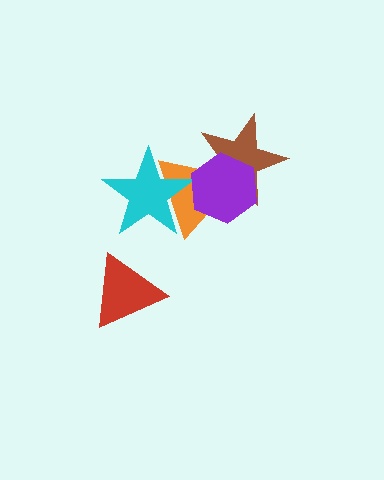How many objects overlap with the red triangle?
0 objects overlap with the red triangle.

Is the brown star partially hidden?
Yes, it is partially covered by another shape.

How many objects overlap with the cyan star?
2 objects overlap with the cyan star.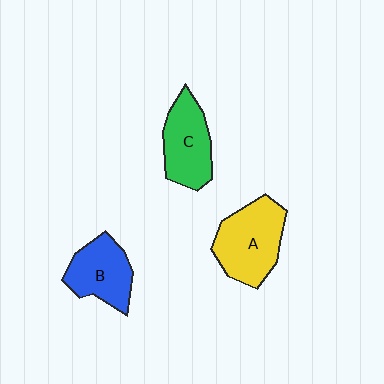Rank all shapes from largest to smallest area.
From largest to smallest: A (yellow), C (green), B (blue).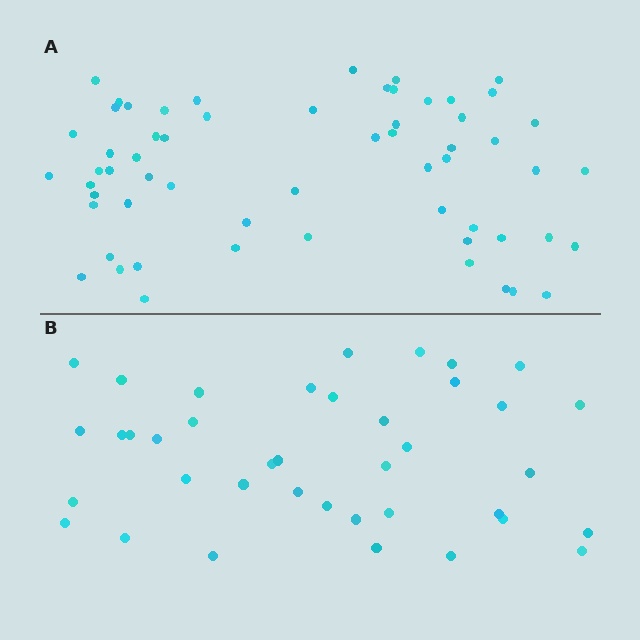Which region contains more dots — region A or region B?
Region A (the top region) has more dots.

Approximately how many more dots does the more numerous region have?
Region A has approximately 20 more dots than region B.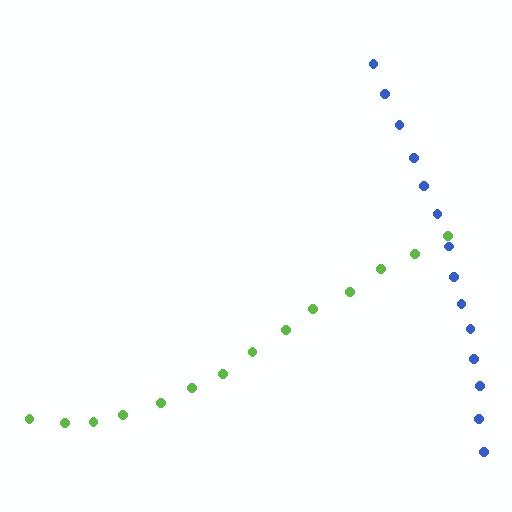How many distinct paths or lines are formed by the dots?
There are 2 distinct paths.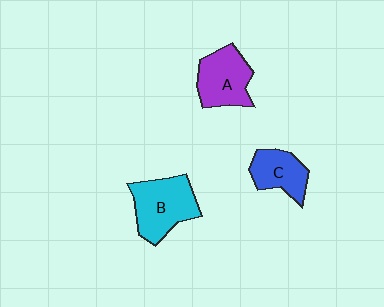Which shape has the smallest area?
Shape C (blue).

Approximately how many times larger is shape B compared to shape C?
Approximately 1.5 times.